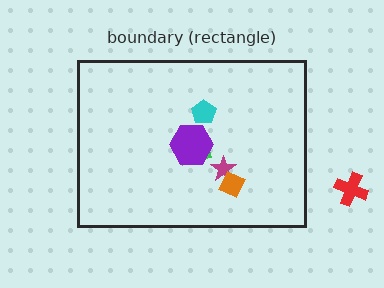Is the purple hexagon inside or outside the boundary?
Inside.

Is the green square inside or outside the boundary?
Inside.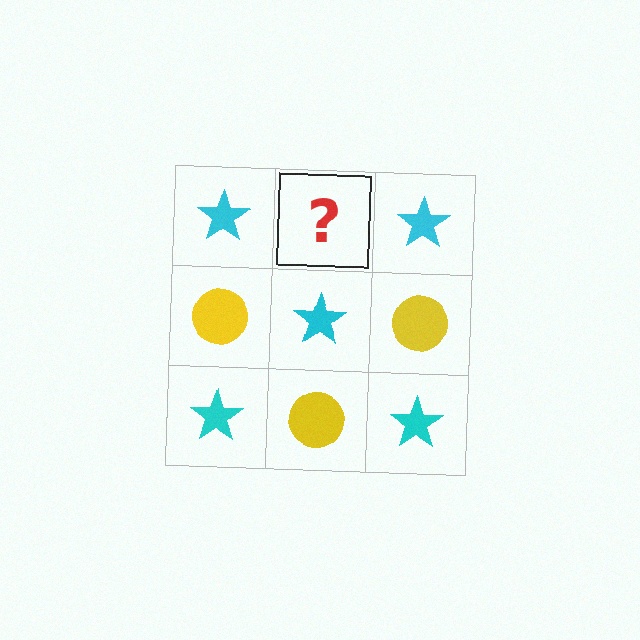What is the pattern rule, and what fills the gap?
The rule is that it alternates cyan star and yellow circle in a checkerboard pattern. The gap should be filled with a yellow circle.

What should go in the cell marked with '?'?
The missing cell should contain a yellow circle.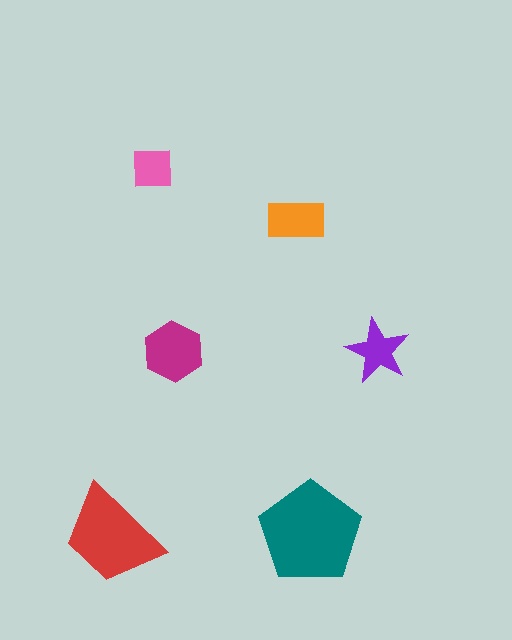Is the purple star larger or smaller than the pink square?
Larger.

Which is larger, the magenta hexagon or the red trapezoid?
The red trapezoid.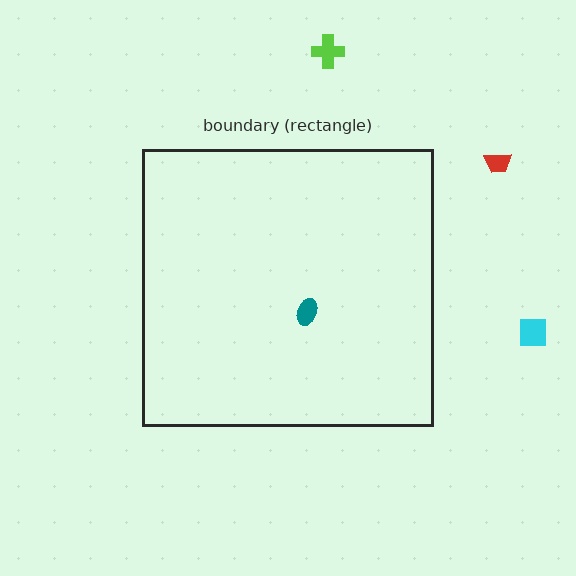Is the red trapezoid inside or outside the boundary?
Outside.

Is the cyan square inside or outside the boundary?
Outside.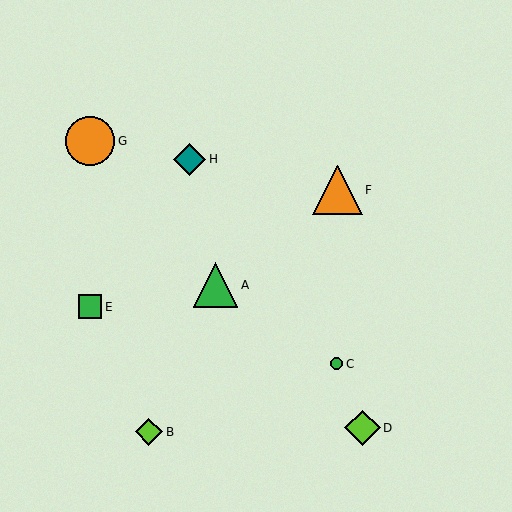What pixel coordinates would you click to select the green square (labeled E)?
Click at (90, 307) to select the green square E.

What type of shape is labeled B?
Shape B is a lime diamond.